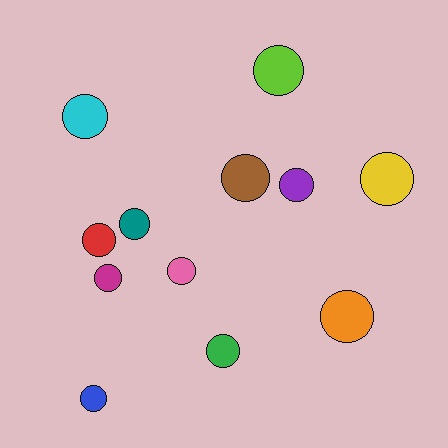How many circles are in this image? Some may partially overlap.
There are 12 circles.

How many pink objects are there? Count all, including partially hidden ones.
There is 1 pink object.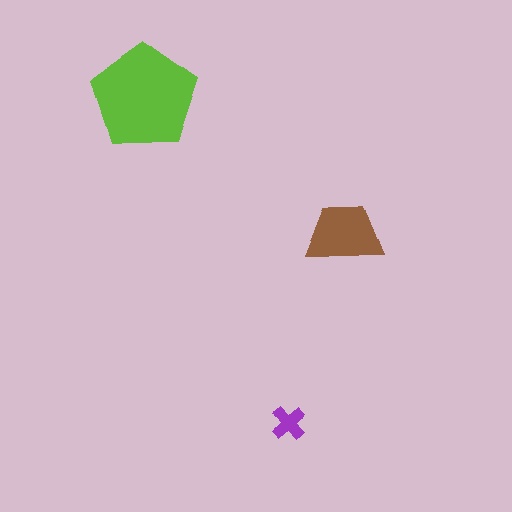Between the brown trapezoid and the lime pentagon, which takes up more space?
The lime pentagon.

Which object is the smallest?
The purple cross.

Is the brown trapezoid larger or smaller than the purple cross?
Larger.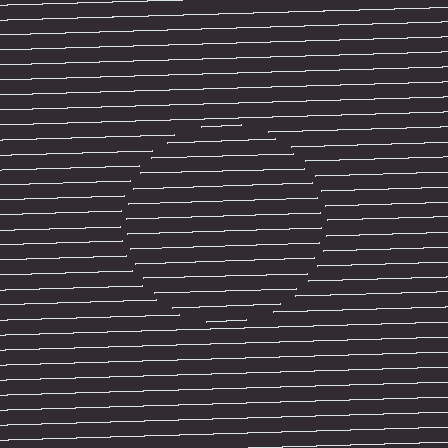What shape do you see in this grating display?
An illusory circle. The interior of the shape contains the same grating, shifted by half a period — the contour is defined by the phase discontinuity where line-ends from the inner and outer gratings abut.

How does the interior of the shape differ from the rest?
The interior of the shape contains the same grating, shifted by half a period — the contour is defined by the phase discontinuity where line-ends from the inner and outer gratings abut.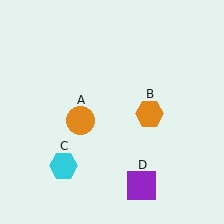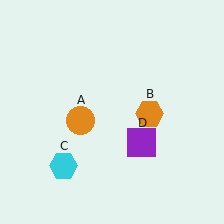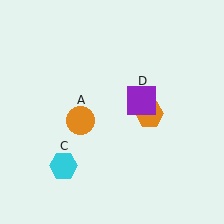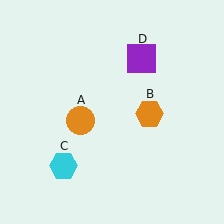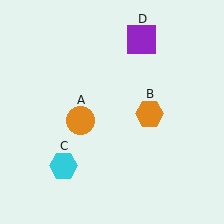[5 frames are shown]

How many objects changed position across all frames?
1 object changed position: purple square (object D).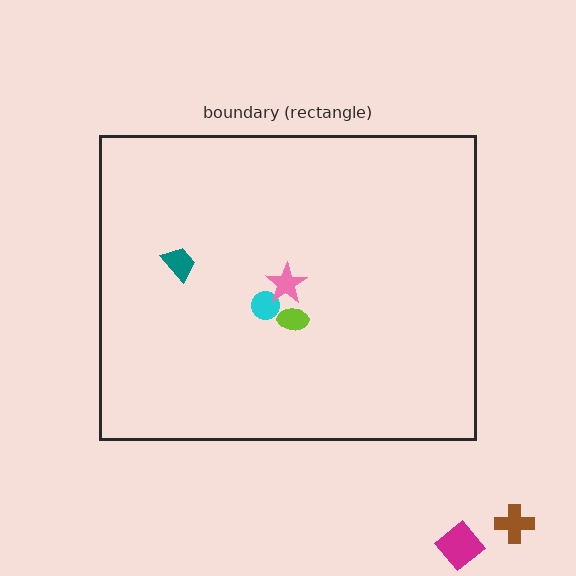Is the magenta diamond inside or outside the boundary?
Outside.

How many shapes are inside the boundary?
4 inside, 2 outside.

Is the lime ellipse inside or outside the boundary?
Inside.